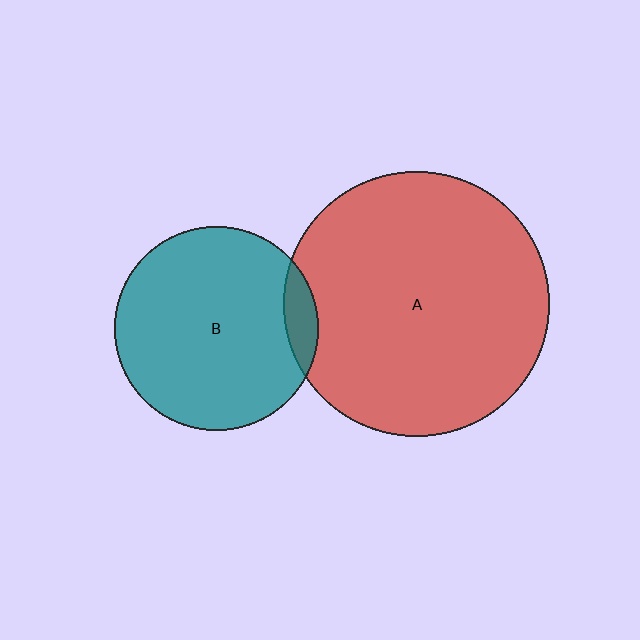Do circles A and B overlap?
Yes.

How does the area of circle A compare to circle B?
Approximately 1.7 times.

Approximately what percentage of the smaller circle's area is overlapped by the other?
Approximately 10%.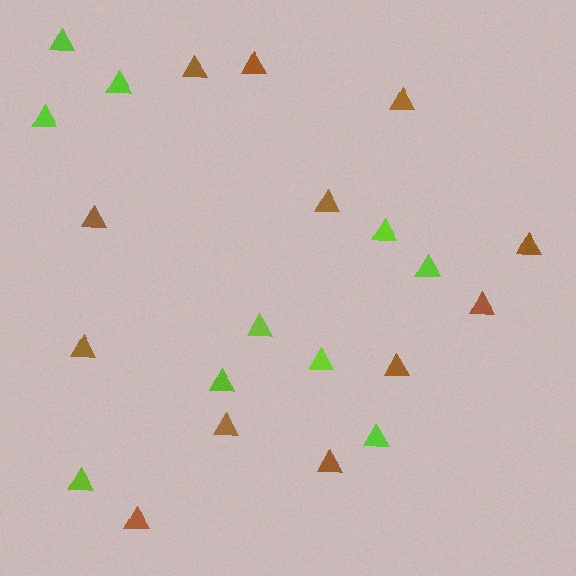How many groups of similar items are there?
There are 2 groups: one group of lime triangles (10) and one group of brown triangles (12).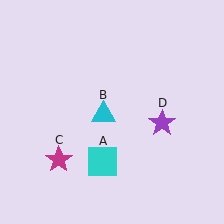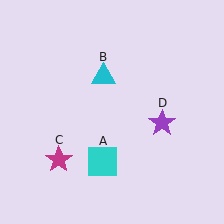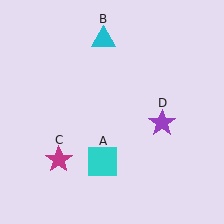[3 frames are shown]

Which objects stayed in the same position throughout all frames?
Cyan square (object A) and magenta star (object C) and purple star (object D) remained stationary.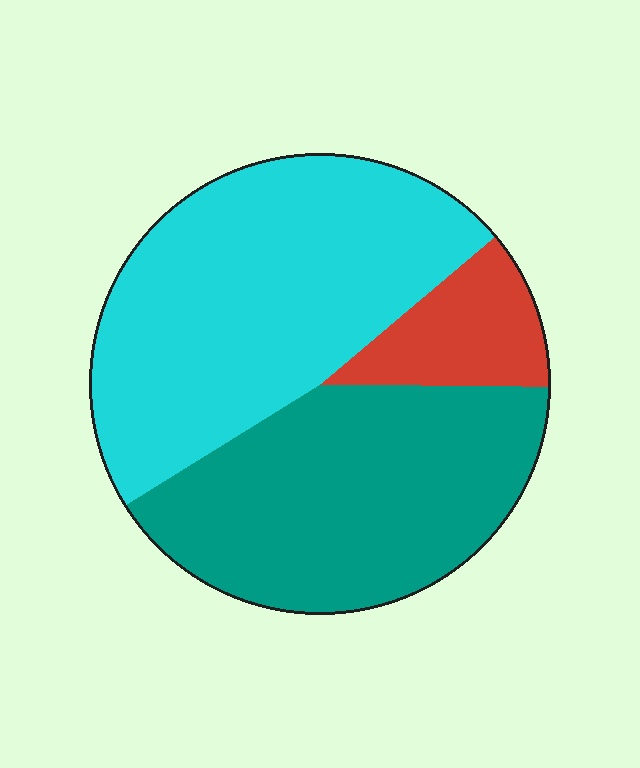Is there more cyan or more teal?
Cyan.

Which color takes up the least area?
Red, at roughly 10%.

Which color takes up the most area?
Cyan, at roughly 50%.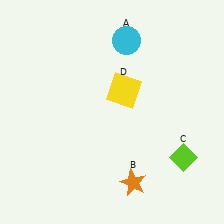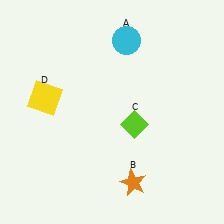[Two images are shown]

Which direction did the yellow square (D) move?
The yellow square (D) moved left.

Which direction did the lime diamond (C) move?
The lime diamond (C) moved left.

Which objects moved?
The objects that moved are: the lime diamond (C), the yellow square (D).